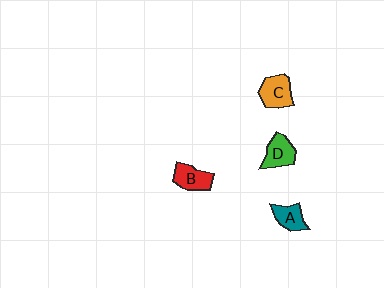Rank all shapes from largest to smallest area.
From largest to smallest: C (orange), D (green), B (red), A (teal).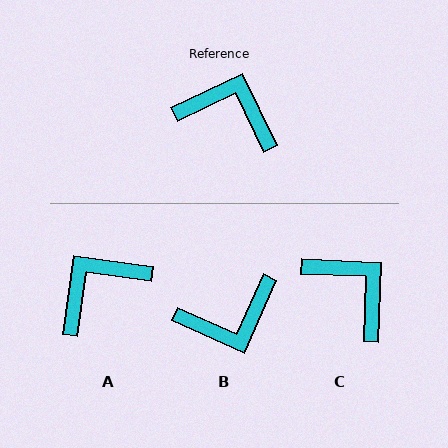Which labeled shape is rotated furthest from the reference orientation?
B, about 139 degrees away.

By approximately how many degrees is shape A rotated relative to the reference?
Approximately 56 degrees counter-clockwise.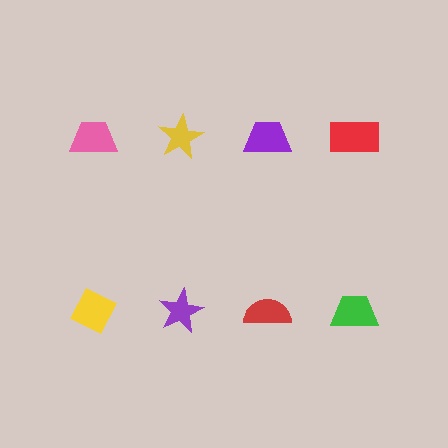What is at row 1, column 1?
A pink trapezoid.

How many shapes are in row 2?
4 shapes.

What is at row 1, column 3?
A purple trapezoid.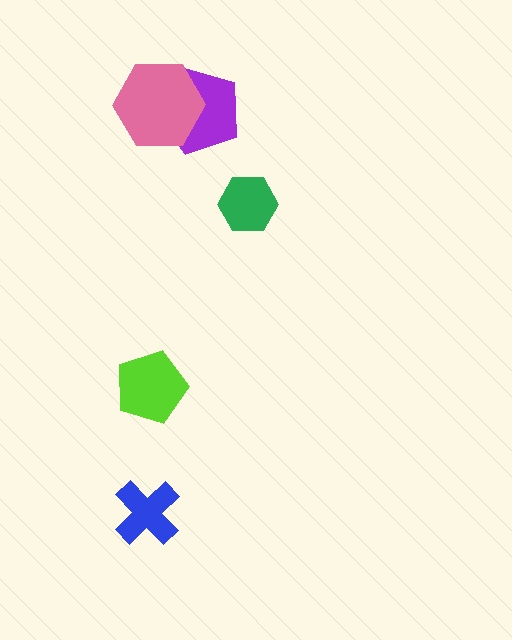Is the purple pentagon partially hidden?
Yes, it is partially covered by another shape.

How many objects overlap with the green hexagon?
0 objects overlap with the green hexagon.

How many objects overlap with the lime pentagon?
0 objects overlap with the lime pentagon.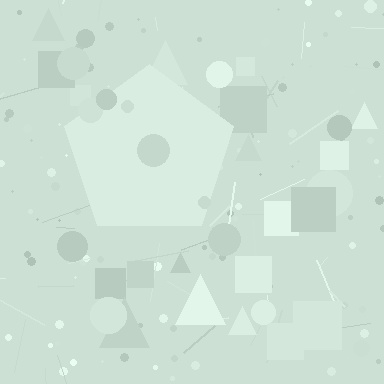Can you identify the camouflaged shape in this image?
The camouflaged shape is a pentagon.